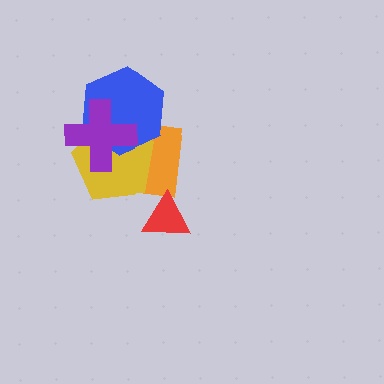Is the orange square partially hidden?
Yes, it is partially covered by another shape.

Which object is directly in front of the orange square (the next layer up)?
The red triangle is directly in front of the orange square.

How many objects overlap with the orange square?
4 objects overlap with the orange square.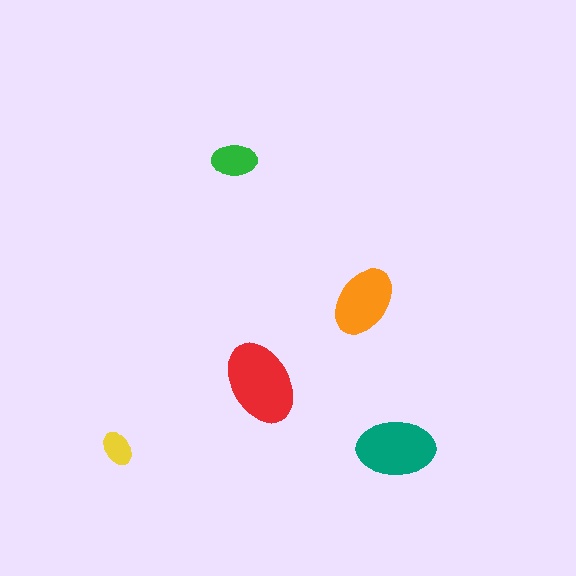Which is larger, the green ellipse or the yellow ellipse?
The green one.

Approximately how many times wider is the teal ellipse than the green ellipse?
About 2 times wider.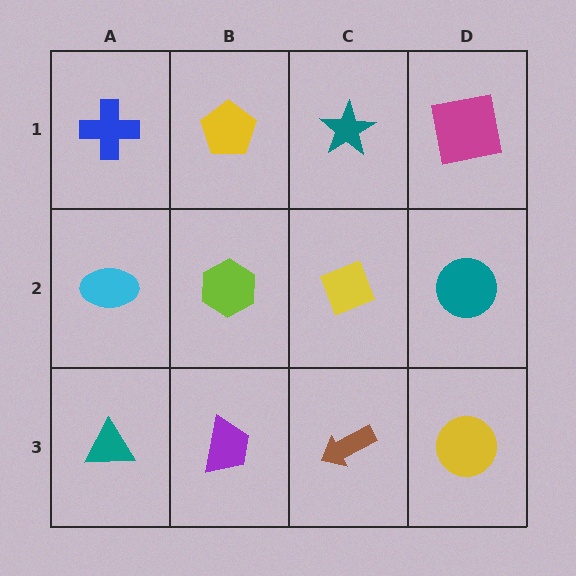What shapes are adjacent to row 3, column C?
A yellow diamond (row 2, column C), a purple trapezoid (row 3, column B), a yellow circle (row 3, column D).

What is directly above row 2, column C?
A teal star.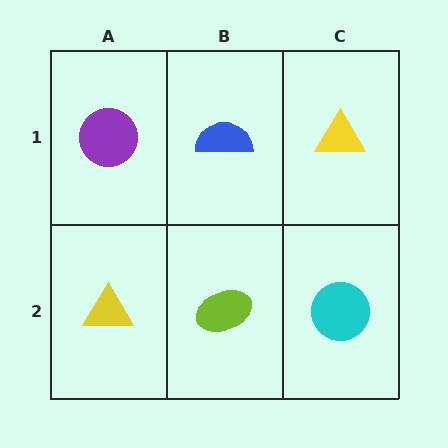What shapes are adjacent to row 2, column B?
A blue semicircle (row 1, column B), a yellow triangle (row 2, column A), a cyan circle (row 2, column C).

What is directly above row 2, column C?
A yellow triangle.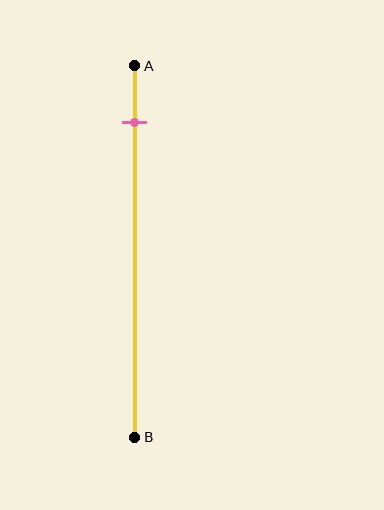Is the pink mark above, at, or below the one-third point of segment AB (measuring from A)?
The pink mark is above the one-third point of segment AB.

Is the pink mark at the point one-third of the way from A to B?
No, the mark is at about 15% from A, not at the 33% one-third point.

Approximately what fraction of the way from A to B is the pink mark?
The pink mark is approximately 15% of the way from A to B.